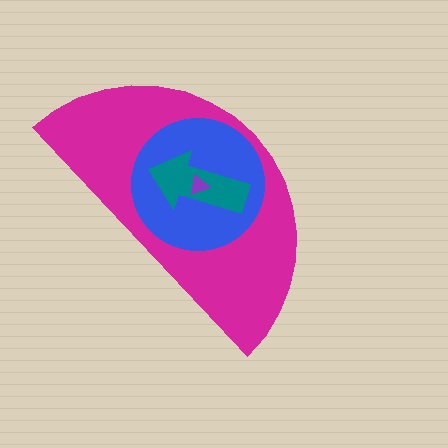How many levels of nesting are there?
4.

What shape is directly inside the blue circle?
The teal arrow.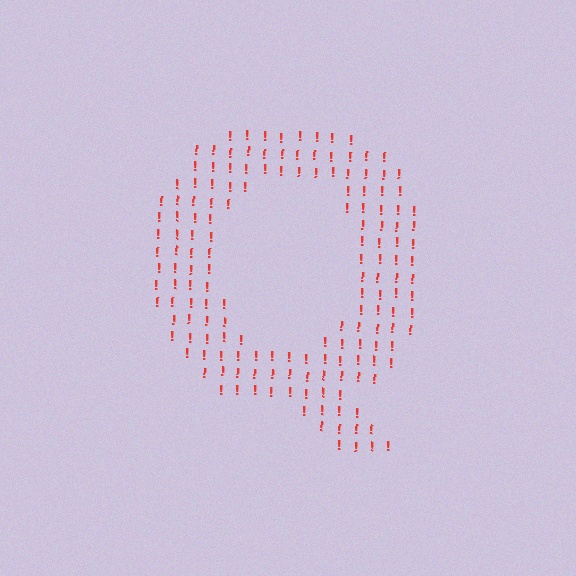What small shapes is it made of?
It is made of small exclamation marks.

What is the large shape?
The large shape is the letter Q.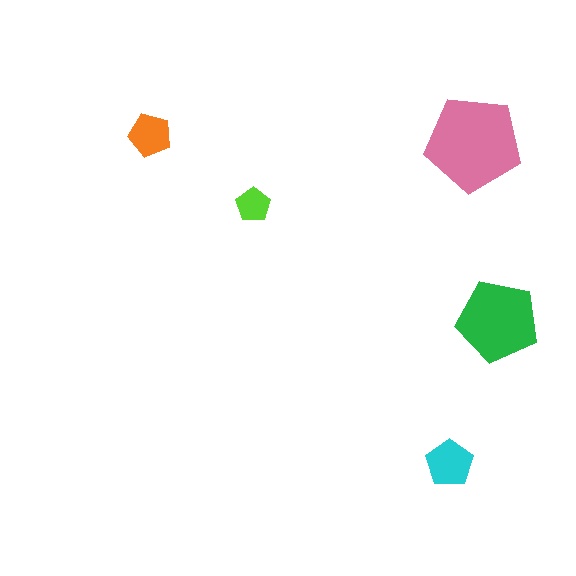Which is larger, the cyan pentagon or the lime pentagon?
The cyan one.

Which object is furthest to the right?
The green pentagon is rightmost.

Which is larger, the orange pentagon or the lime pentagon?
The orange one.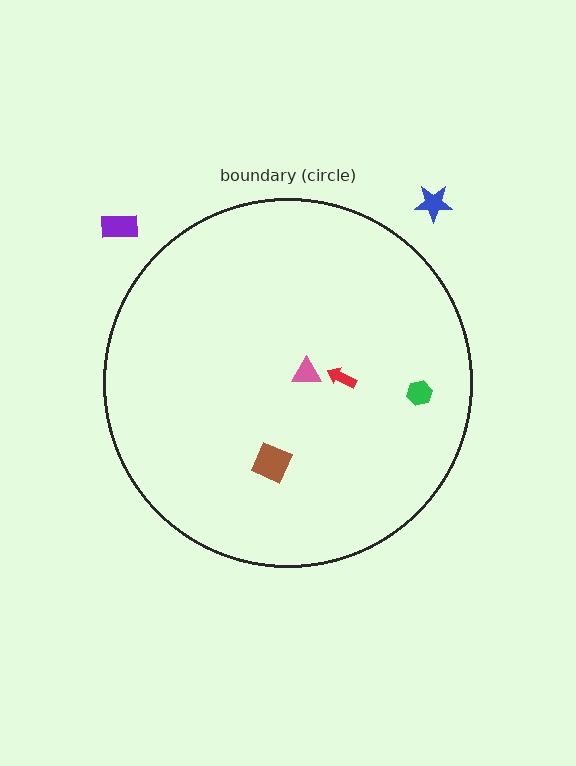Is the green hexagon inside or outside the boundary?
Inside.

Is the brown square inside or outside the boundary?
Inside.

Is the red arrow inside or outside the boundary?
Inside.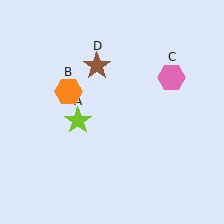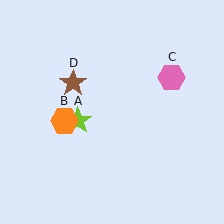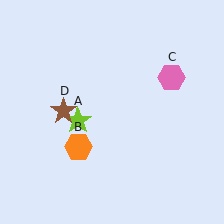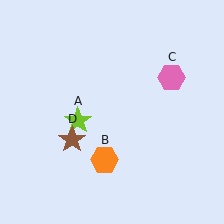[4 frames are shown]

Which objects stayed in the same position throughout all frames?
Lime star (object A) and pink hexagon (object C) remained stationary.